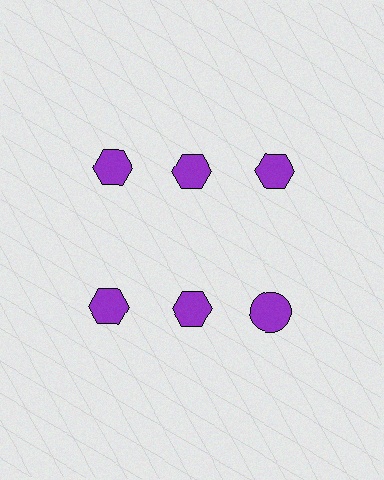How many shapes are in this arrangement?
There are 6 shapes arranged in a grid pattern.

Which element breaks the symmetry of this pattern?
The purple circle in the second row, center column breaks the symmetry. All other shapes are purple hexagons.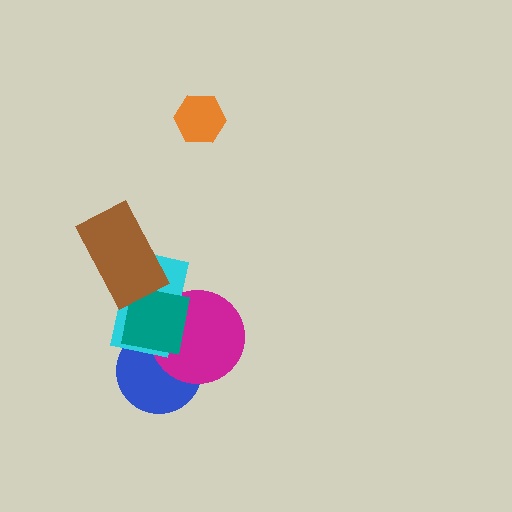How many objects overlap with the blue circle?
3 objects overlap with the blue circle.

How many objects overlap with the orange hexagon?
0 objects overlap with the orange hexagon.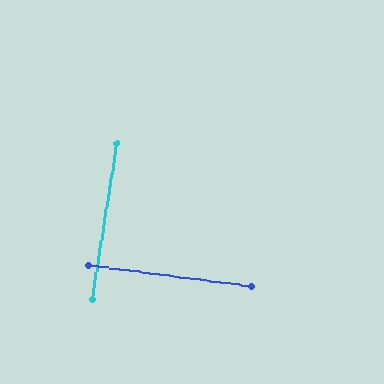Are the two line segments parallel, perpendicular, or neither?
Perpendicular — they meet at approximately 89°.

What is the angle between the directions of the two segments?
Approximately 89 degrees.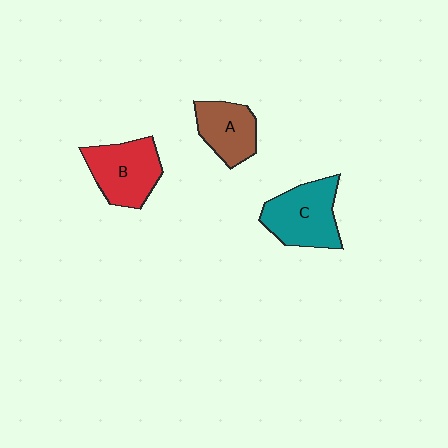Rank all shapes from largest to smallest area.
From largest to smallest: C (teal), B (red), A (brown).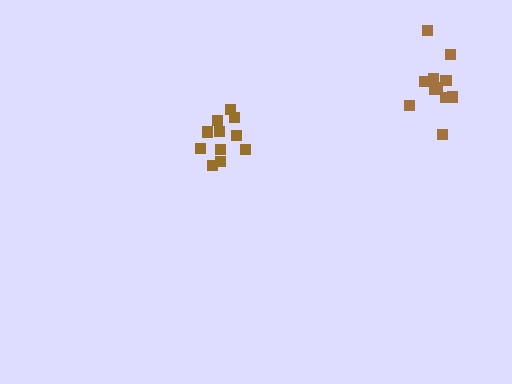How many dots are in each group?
Group 1: 11 dots, Group 2: 11 dots (22 total).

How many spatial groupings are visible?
There are 2 spatial groupings.